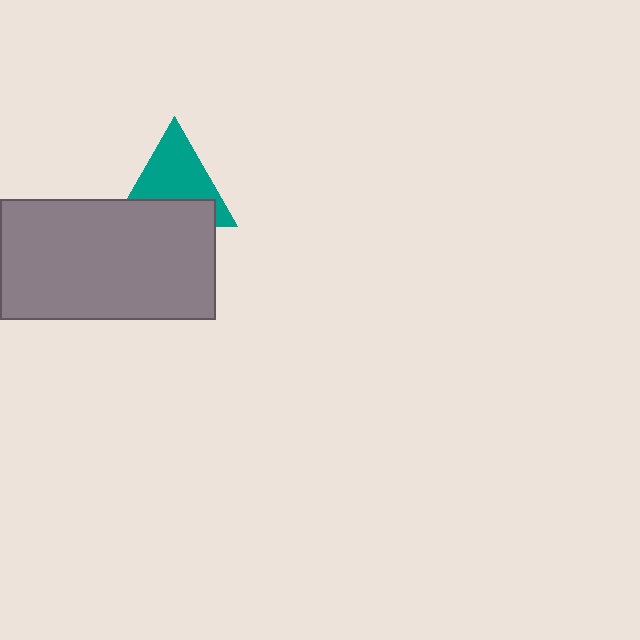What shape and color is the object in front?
The object in front is a gray rectangle.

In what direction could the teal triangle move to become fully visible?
The teal triangle could move up. That would shift it out from behind the gray rectangle entirely.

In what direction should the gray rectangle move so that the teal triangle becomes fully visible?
The gray rectangle should move down. That is the shortest direction to clear the overlap and leave the teal triangle fully visible.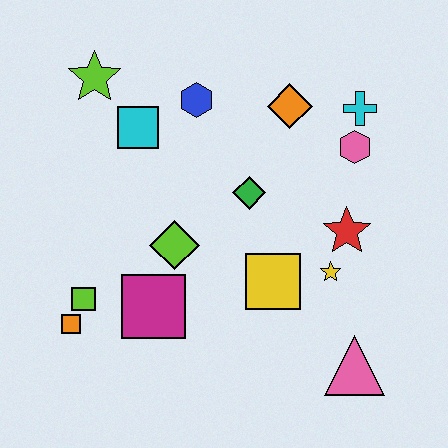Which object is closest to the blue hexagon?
The cyan square is closest to the blue hexagon.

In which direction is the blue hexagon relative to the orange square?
The blue hexagon is above the orange square.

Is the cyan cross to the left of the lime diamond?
No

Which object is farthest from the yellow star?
The lime star is farthest from the yellow star.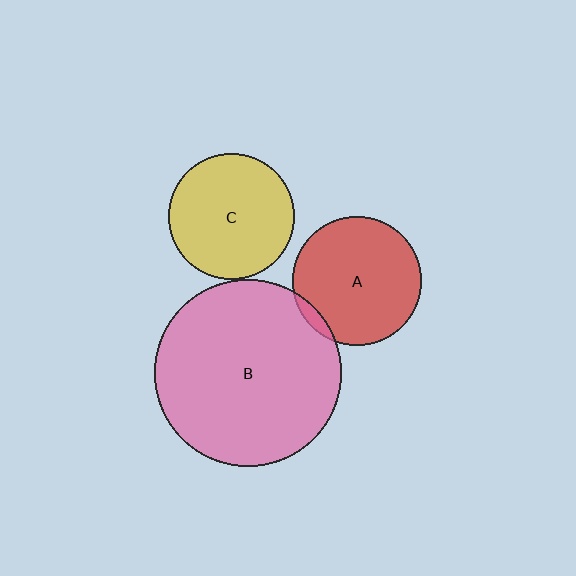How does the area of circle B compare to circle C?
Approximately 2.2 times.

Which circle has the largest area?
Circle B (pink).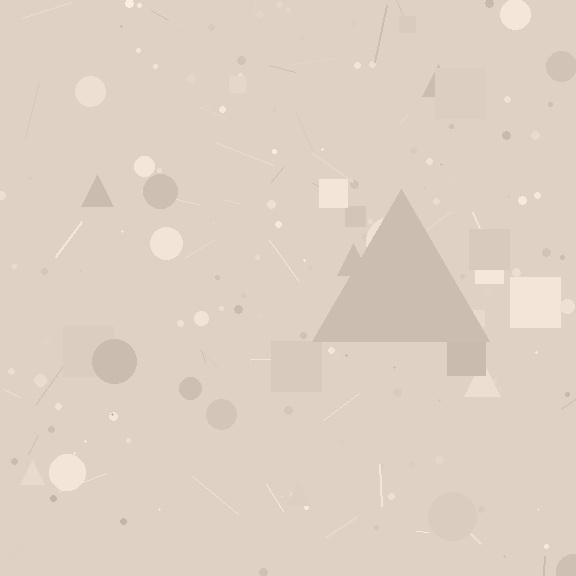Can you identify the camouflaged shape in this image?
The camouflaged shape is a triangle.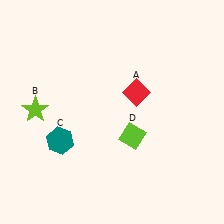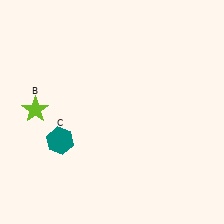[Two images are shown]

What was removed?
The lime diamond (D), the red diamond (A) were removed in Image 2.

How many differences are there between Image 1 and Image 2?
There are 2 differences between the two images.